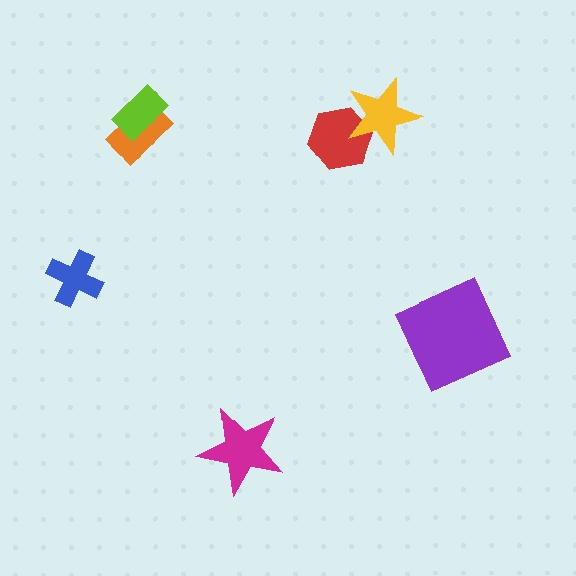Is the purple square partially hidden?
No, no other shape covers it.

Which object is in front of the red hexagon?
The yellow star is in front of the red hexagon.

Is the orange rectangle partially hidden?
Yes, it is partially covered by another shape.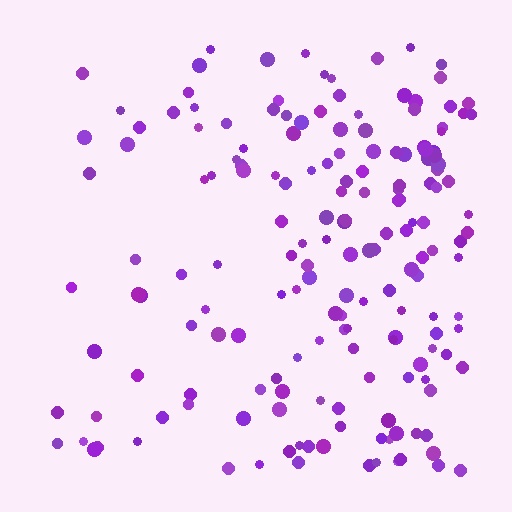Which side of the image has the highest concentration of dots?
The right.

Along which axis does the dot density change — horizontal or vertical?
Horizontal.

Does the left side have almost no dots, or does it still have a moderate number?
Still a moderate number, just noticeably fewer than the right.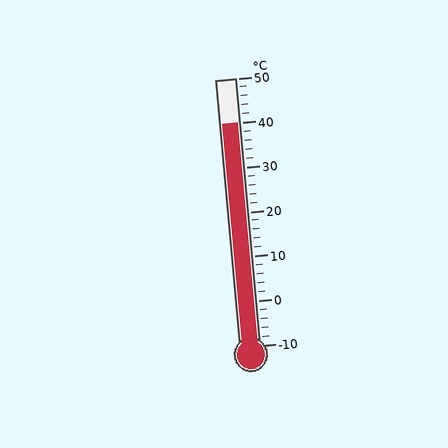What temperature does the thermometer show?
The thermometer shows approximately 40°C.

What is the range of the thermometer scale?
The thermometer scale ranges from -10°C to 50°C.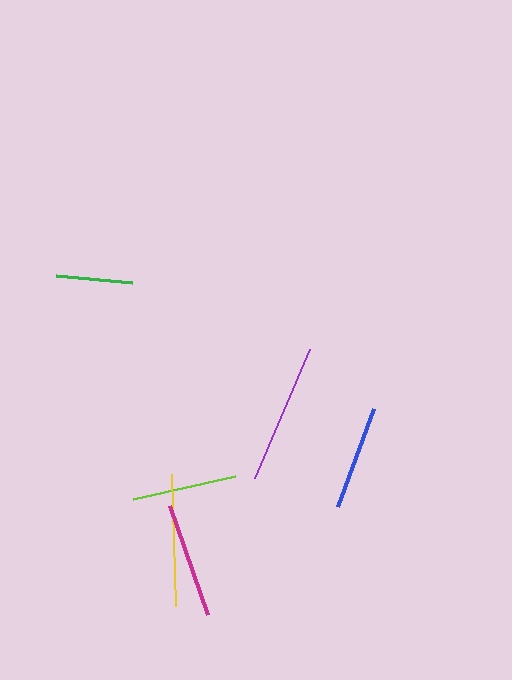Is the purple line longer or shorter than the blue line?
The purple line is longer than the blue line.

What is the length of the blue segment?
The blue segment is approximately 104 pixels long.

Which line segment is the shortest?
The green line is the shortest at approximately 76 pixels.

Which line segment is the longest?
The purple line is the longest at approximately 140 pixels.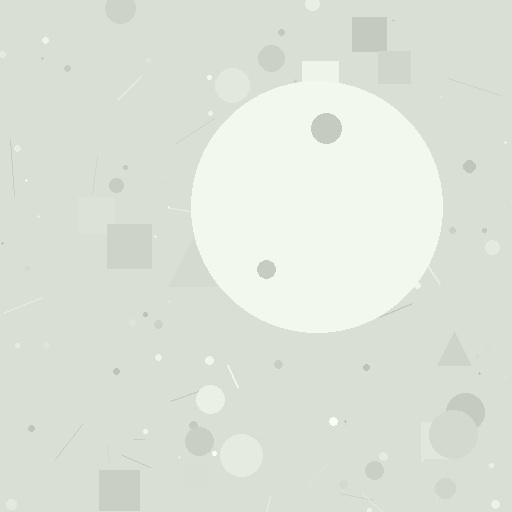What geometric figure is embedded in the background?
A circle is embedded in the background.